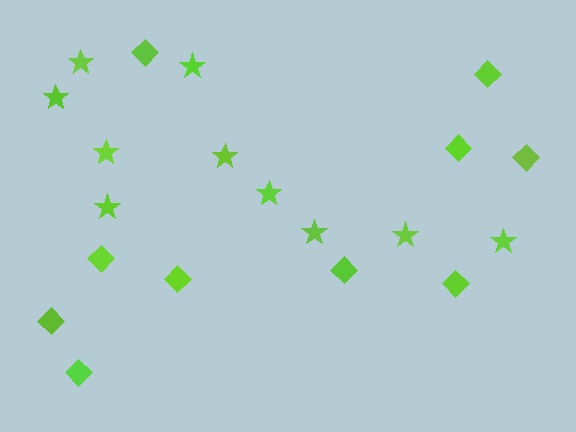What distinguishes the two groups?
There are 2 groups: one group of stars (10) and one group of diamonds (10).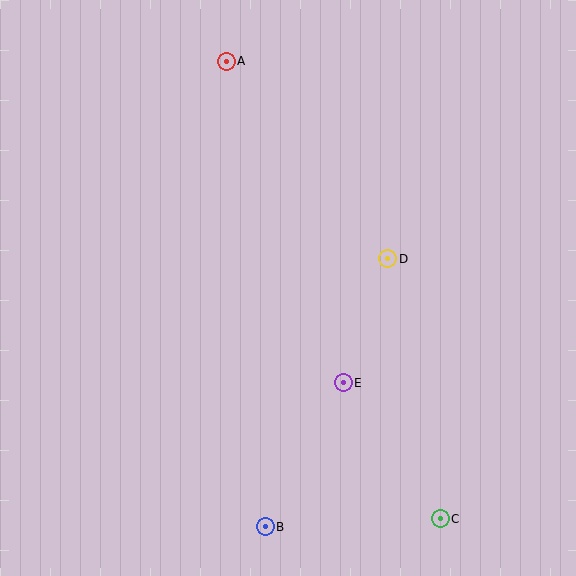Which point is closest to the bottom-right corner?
Point C is closest to the bottom-right corner.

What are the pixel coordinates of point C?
Point C is at (440, 519).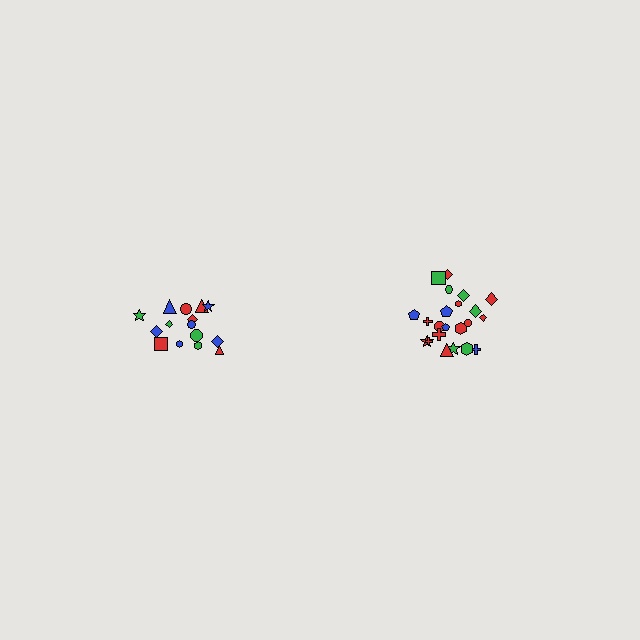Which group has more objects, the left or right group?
The right group.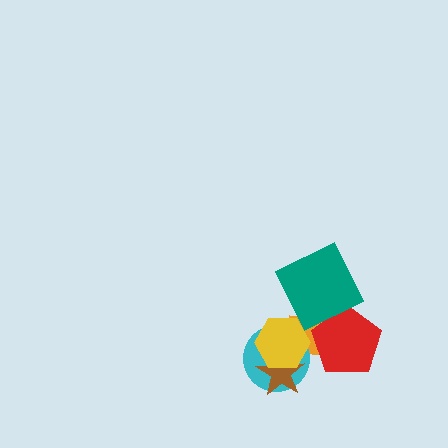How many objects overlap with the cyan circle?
3 objects overlap with the cyan circle.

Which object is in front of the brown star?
The yellow hexagon is in front of the brown star.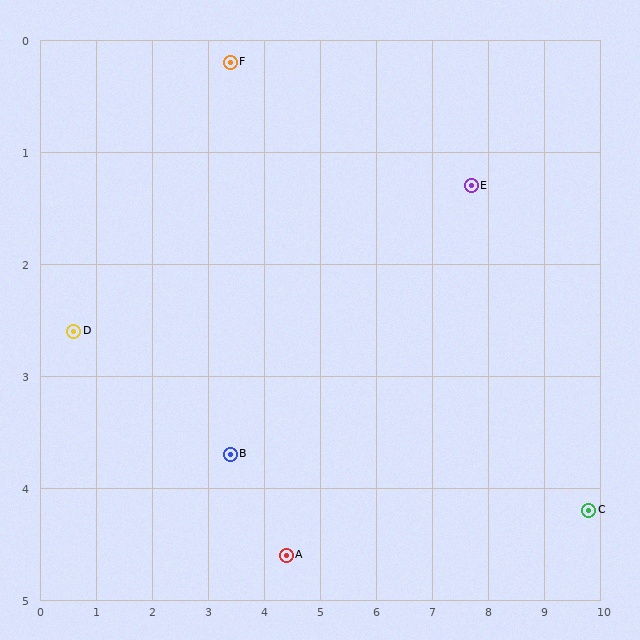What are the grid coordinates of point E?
Point E is at approximately (7.7, 1.3).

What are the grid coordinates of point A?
Point A is at approximately (4.4, 4.6).